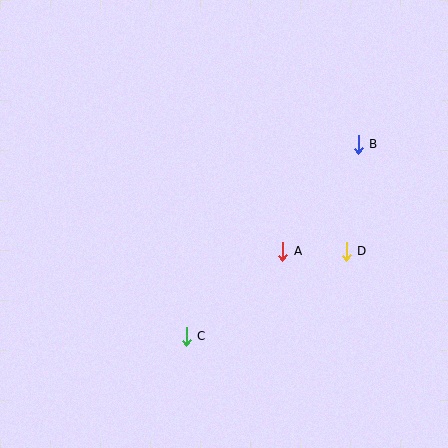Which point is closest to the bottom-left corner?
Point C is closest to the bottom-left corner.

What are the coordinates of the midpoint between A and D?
The midpoint between A and D is at (314, 251).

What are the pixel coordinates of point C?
Point C is at (186, 336).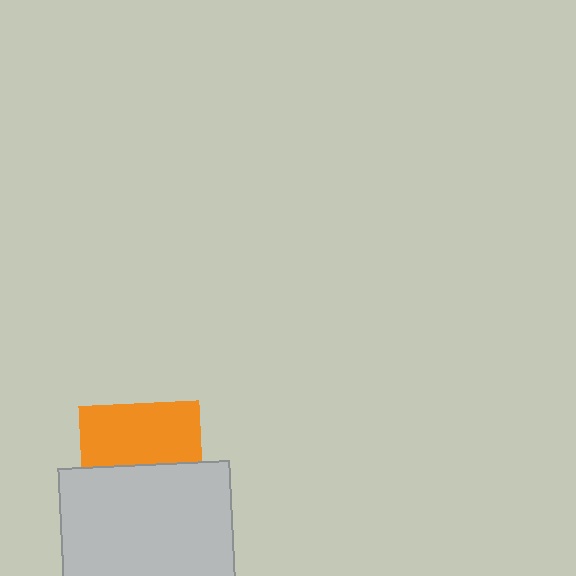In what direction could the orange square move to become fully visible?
The orange square could move up. That would shift it out from behind the light gray square entirely.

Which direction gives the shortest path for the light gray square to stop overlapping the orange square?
Moving down gives the shortest separation.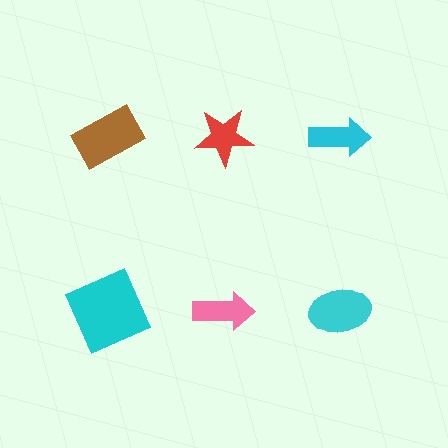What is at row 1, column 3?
A cyan arrow.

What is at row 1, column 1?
A brown rectangle.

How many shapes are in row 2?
3 shapes.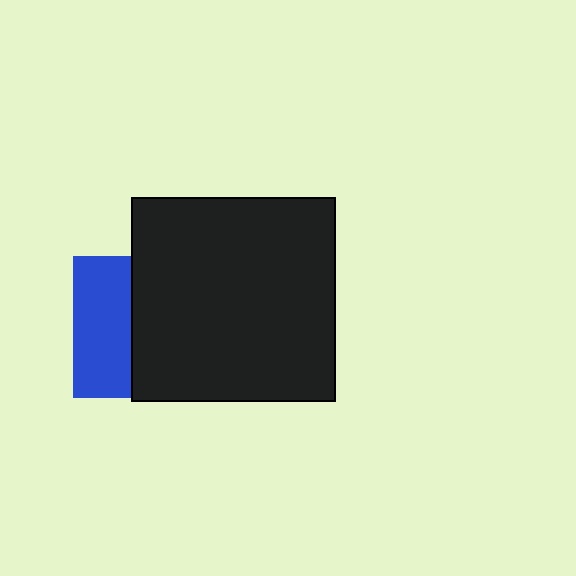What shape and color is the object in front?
The object in front is a black square.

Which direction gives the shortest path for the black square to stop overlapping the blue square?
Moving right gives the shortest separation.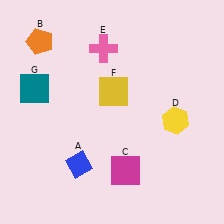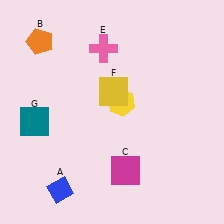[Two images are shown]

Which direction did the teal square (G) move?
The teal square (G) moved down.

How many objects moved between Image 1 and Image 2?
3 objects moved between the two images.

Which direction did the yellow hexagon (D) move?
The yellow hexagon (D) moved left.